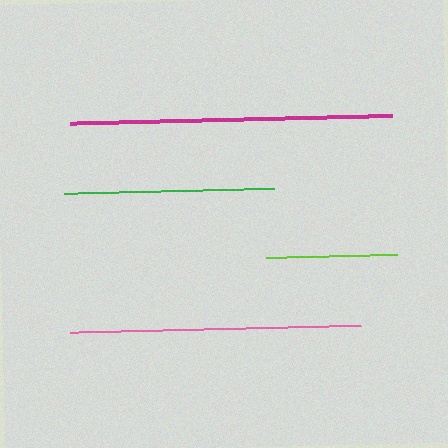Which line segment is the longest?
The magenta line is the longest at approximately 323 pixels.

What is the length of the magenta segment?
The magenta segment is approximately 323 pixels long.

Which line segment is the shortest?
The lime line is the shortest at approximately 131 pixels.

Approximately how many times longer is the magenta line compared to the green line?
The magenta line is approximately 1.5 times the length of the green line.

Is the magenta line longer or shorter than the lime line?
The magenta line is longer than the lime line.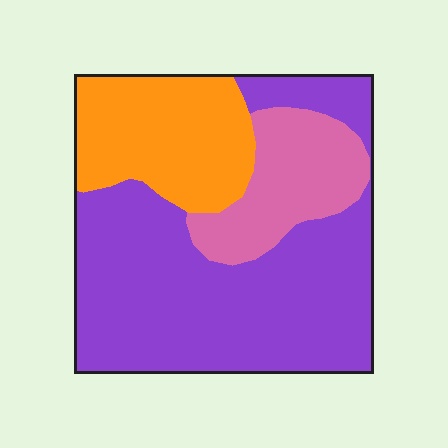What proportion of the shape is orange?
Orange takes up about one quarter (1/4) of the shape.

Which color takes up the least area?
Pink, at roughly 20%.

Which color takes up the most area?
Purple, at roughly 60%.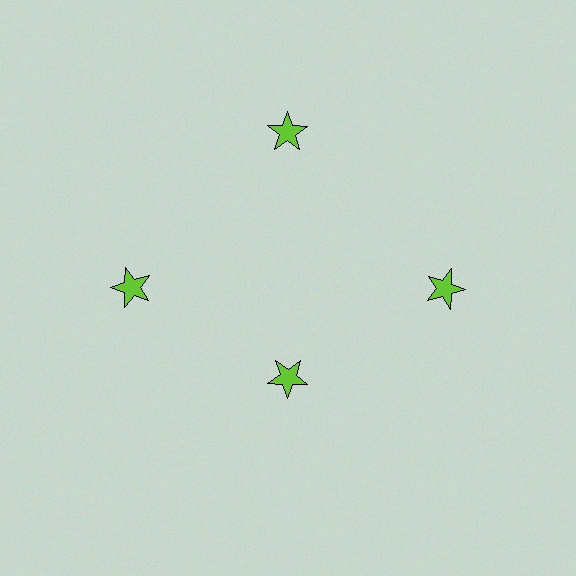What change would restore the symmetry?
The symmetry would be restored by moving it outward, back onto the ring so that all 4 stars sit at equal angles and equal distance from the center.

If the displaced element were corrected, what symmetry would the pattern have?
It would have 4-fold rotational symmetry — the pattern would map onto itself every 90 degrees.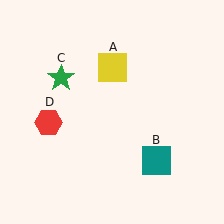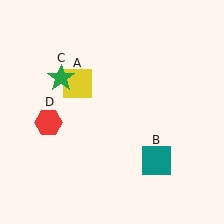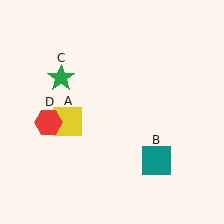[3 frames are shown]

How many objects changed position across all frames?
1 object changed position: yellow square (object A).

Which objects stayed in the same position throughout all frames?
Teal square (object B) and green star (object C) and red hexagon (object D) remained stationary.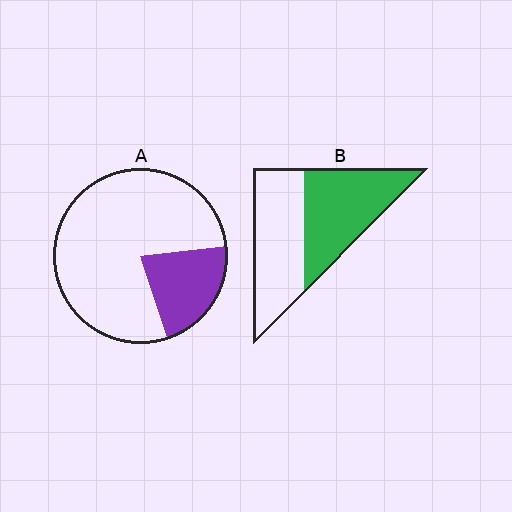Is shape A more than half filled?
No.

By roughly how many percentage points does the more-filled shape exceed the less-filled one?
By roughly 30 percentage points (B over A).